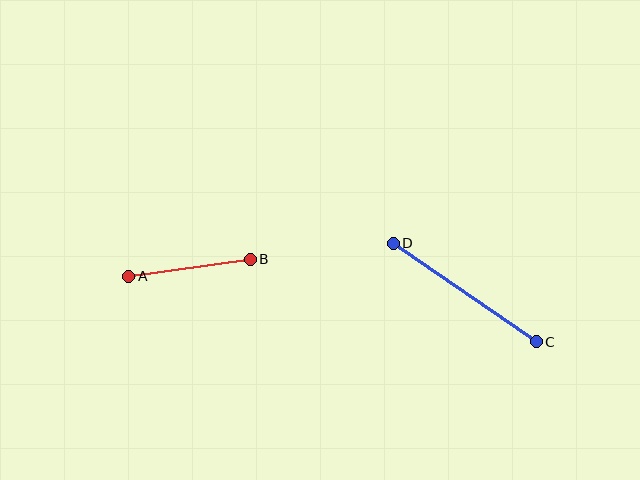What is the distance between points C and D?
The distance is approximately 174 pixels.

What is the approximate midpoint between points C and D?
The midpoint is at approximately (465, 292) pixels.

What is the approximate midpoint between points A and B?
The midpoint is at approximately (190, 268) pixels.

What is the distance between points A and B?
The distance is approximately 123 pixels.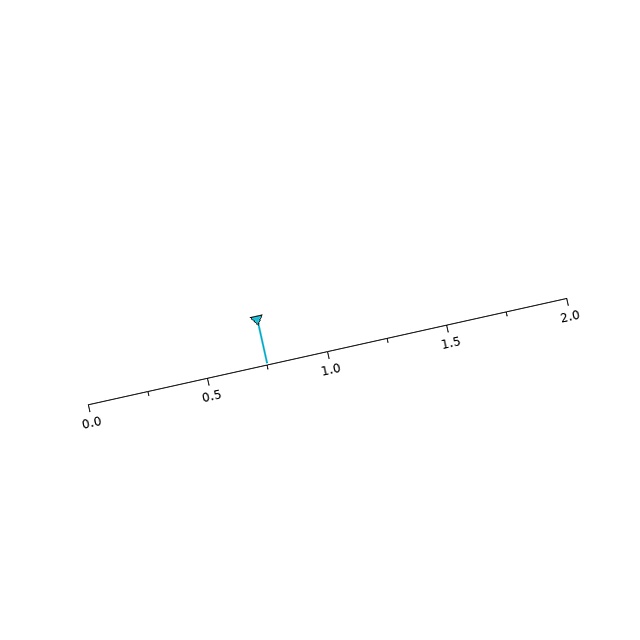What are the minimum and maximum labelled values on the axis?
The axis runs from 0.0 to 2.0.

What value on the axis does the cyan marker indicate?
The marker indicates approximately 0.75.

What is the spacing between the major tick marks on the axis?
The major ticks are spaced 0.5 apart.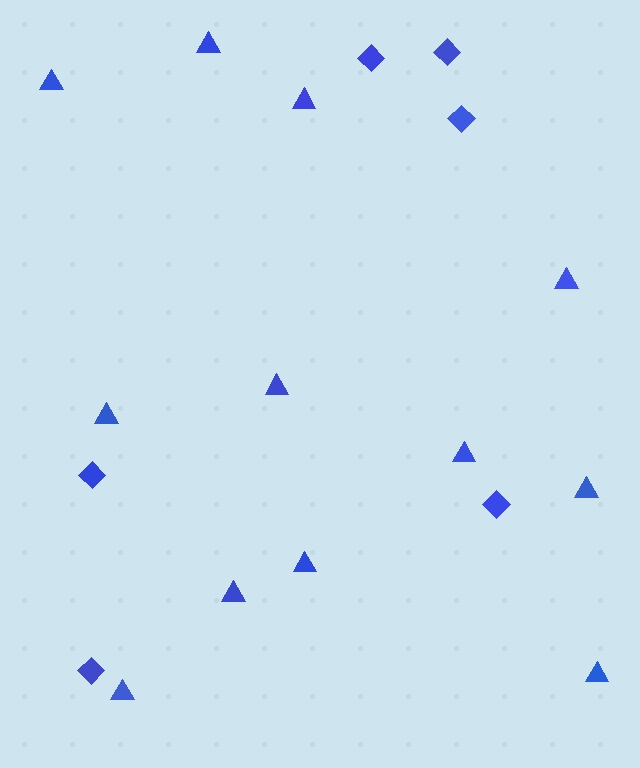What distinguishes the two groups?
There are 2 groups: one group of diamonds (6) and one group of triangles (12).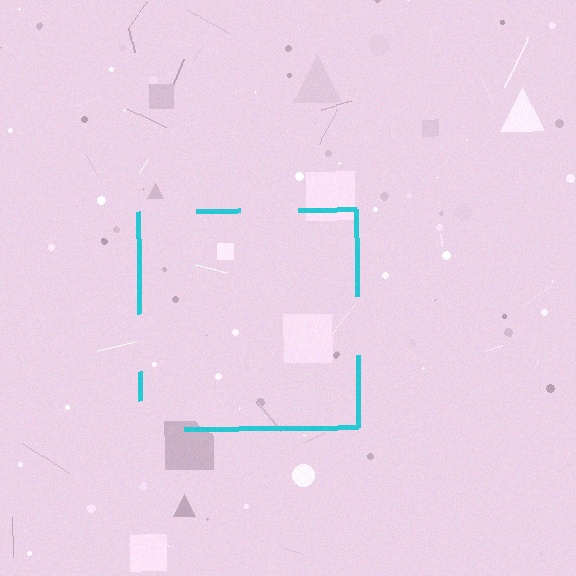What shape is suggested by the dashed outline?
The dashed outline suggests a square.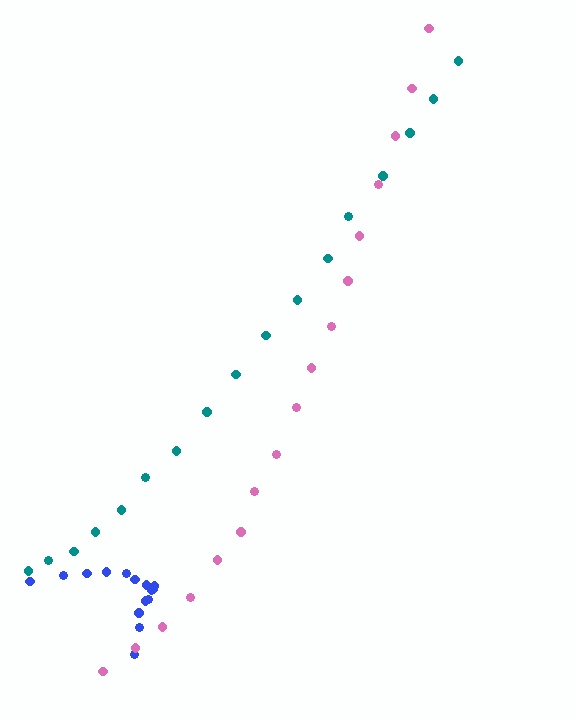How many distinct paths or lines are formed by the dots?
There are 3 distinct paths.